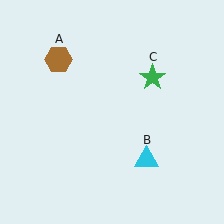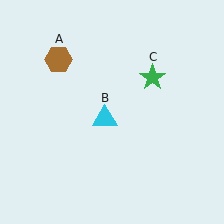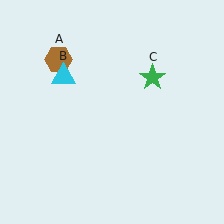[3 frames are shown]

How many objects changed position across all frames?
1 object changed position: cyan triangle (object B).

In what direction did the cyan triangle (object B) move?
The cyan triangle (object B) moved up and to the left.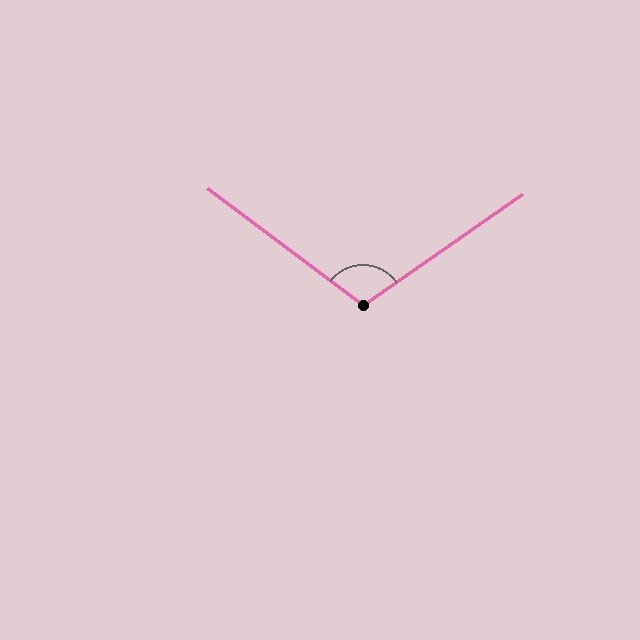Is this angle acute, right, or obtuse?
It is obtuse.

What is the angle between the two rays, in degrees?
Approximately 108 degrees.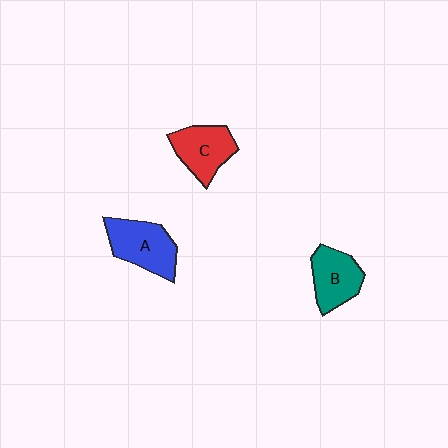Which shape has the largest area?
Shape A (blue).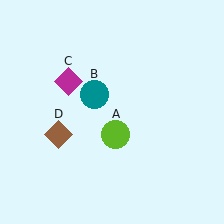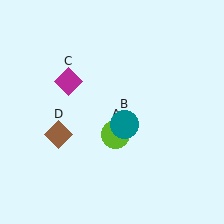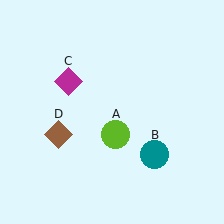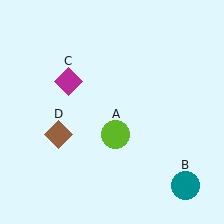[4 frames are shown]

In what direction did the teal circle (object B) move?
The teal circle (object B) moved down and to the right.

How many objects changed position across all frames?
1 object changed position: teal circle (object B).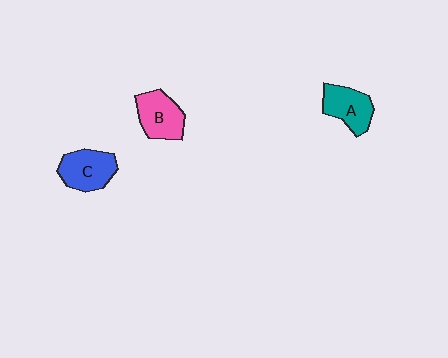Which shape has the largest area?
Shape C (blue).